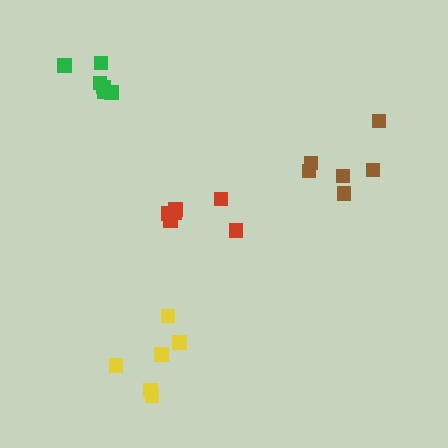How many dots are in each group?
Group 1: 6 dots, Group 2: 6 dots, Group 3: 6 dots, Group 4: 6 dots (24 total).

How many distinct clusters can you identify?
There are 4 distinct clusters.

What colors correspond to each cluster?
The clusters are colored: green, red, yellow, brown.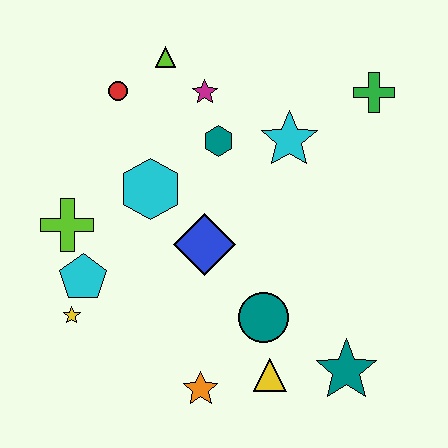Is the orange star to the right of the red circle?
Yes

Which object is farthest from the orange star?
The green cross is farthest from the orange star.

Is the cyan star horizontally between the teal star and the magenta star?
Yes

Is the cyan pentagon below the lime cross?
Yes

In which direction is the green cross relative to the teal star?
The green cross is above the teal star.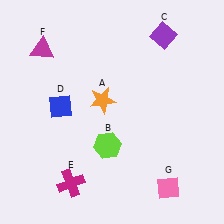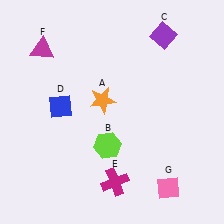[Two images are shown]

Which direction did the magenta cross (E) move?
The magenta cross (E) moved right.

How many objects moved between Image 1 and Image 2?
1 object moved between the two images.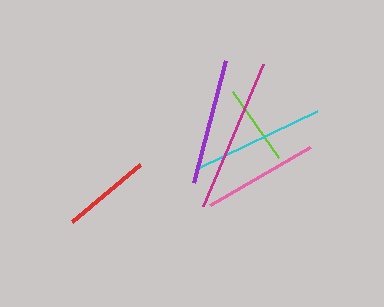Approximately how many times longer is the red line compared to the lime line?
The red line is approximately 1.1 times the length of the lime line.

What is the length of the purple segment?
The purple segment is approximately 126 pixels long.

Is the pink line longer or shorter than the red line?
The pink line is longer than the red line.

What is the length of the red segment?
The red segment is approximately 89 pixels long.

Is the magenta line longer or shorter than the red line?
The magenta line is longer than the red line.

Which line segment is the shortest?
The lime line is the shortest at approximately 81 pixels.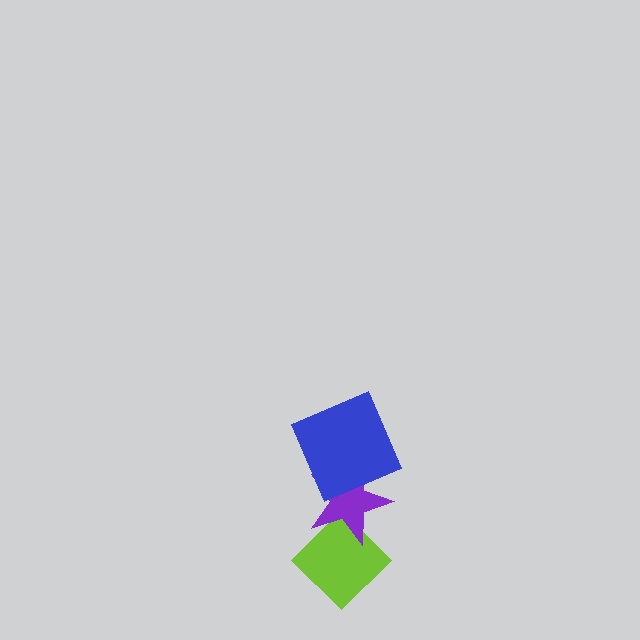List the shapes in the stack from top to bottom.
From top to bottom: the blue square, the purple star, the lime diamond.